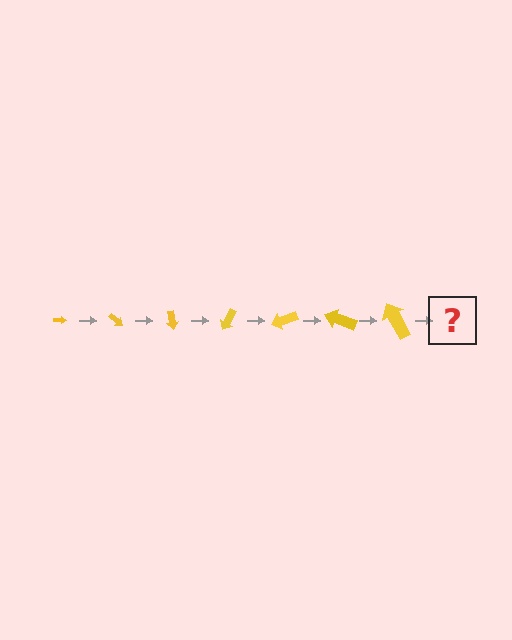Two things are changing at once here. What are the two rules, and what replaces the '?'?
The two rules are that the arrow grows larger each step and it rotates 40 degrees each step. The '?' should be an arrow, larger than the previous one and rotated 280 degrees from the start.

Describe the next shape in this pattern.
It should be an arrow, larger than the previous one and rotated 280 degrees from the start.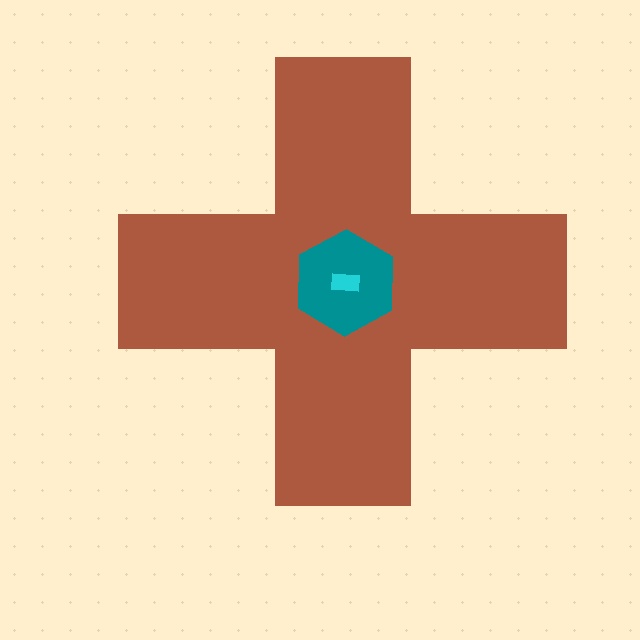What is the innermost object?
The cyan rectangle.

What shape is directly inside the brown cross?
The teal hexagon.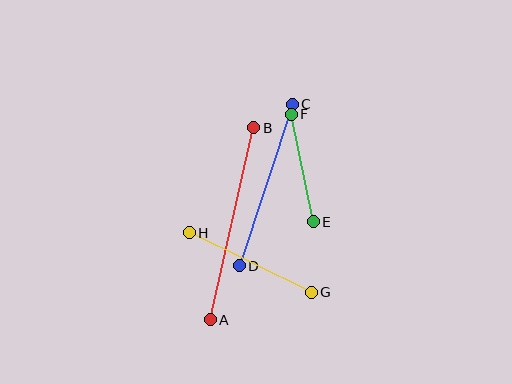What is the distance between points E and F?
The distance is approximately 109 pixels.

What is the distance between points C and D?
The distance is approximately 170 pixels.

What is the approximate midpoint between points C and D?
The midpoint is at approximately (266, 185) pixels.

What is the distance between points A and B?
The distance is approximately 197 pixels.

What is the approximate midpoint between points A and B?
The midpoint is at approximately (232, 224) pixels.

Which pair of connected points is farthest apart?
Points A and B are farthest apart.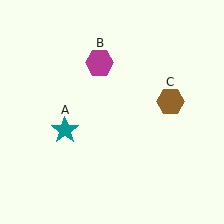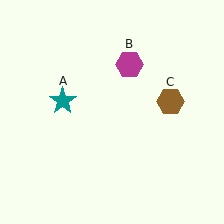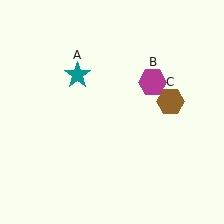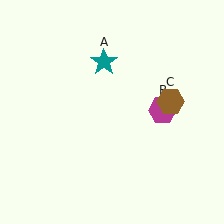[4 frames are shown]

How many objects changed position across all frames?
2 objects changed position: teal star (object A), magenta hexagon (object B).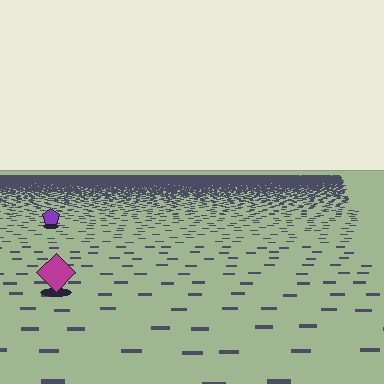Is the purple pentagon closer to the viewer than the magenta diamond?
No. The magenta diamond is closer — you can tell from the texture gradient: the ground texture is coarser near it.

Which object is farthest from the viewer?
The purple pentagon is farthest from the viewer. It appears smaller and the ground texture around it is denser.